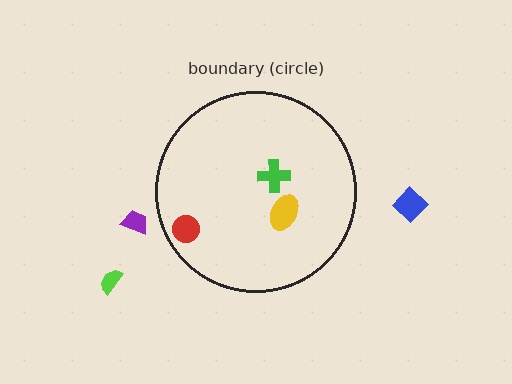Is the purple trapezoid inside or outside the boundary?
Outside.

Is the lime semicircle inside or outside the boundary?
Outside.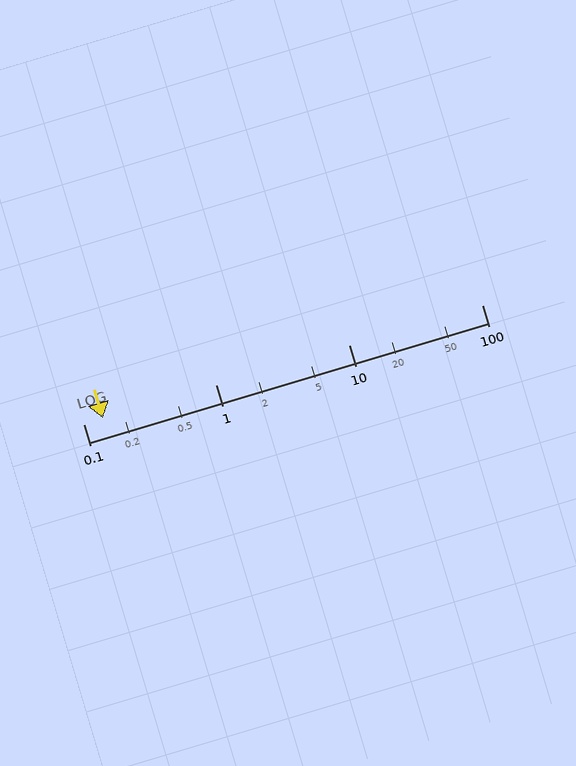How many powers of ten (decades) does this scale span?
The scale spans 3 decades, from 0.1 to 100.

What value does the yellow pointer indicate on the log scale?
The pointer indicates approximately 0.14.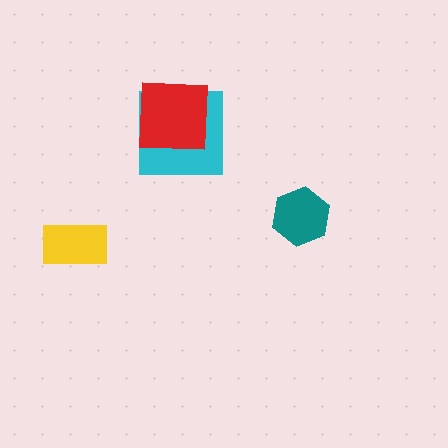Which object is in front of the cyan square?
The red square is in front of the cyan square.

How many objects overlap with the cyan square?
1 object overlaps with the cyan square.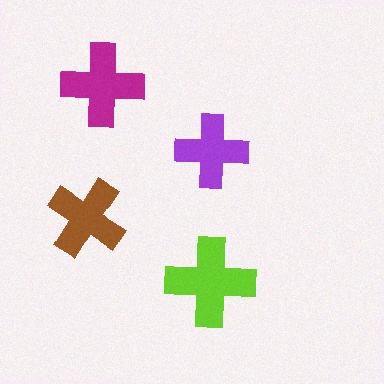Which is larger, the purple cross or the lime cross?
The lime one.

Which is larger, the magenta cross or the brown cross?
The magenta one.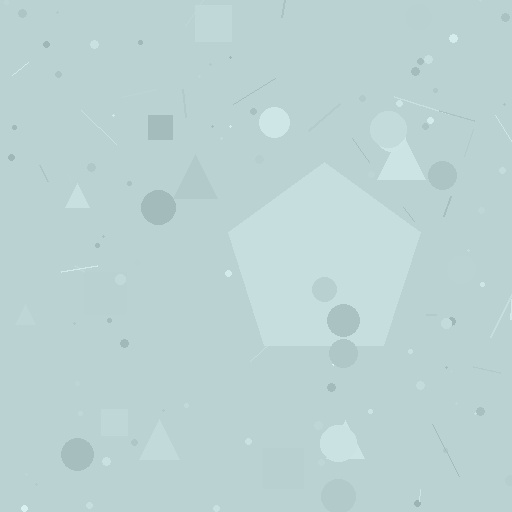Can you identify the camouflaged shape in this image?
The camouflaged shape is a pentagon.